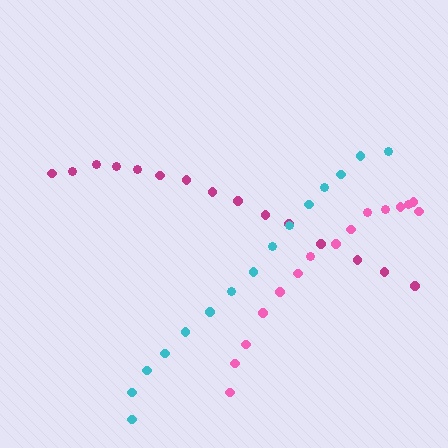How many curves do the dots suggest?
There are 3 distinct paths.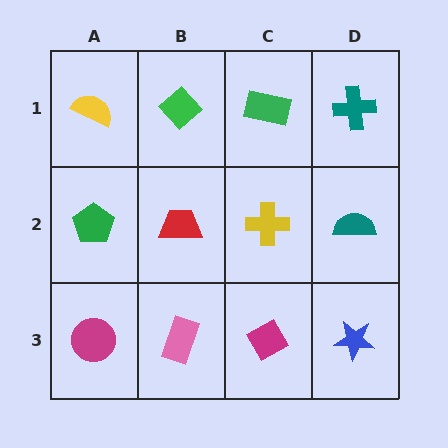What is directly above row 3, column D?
A teal semicircle.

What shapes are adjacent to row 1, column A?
A green pentagon (row 2, column A), a green diamond (row 1, column B).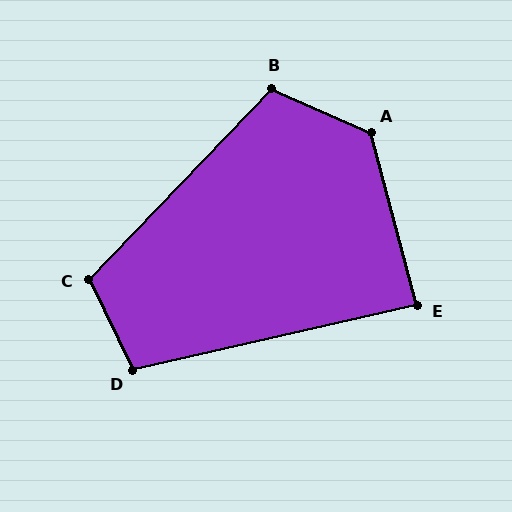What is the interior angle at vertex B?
Approximately 110 degrees (obtuse).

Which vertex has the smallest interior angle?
E, at approximately 88 degrees.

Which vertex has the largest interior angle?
A, at approximately 129 degrees.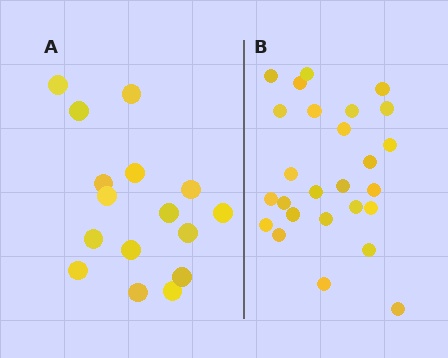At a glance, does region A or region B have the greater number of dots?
Region B (the right region) has more dots.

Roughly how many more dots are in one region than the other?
Region B has roughly 10 or so more dots than region A.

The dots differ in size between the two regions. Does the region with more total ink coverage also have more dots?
No. Region A has more total ink coverage because its dots are larger, but region B actually contains more individual dots. Total area can be misleading — the number of items is what matters here.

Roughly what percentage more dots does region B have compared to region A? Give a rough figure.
About 60% more.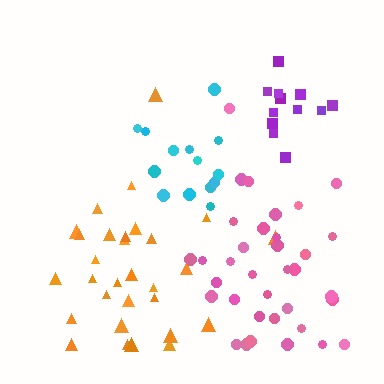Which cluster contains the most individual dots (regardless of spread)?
Pink (35).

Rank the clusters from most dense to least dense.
purple, pink, orange, cyan.